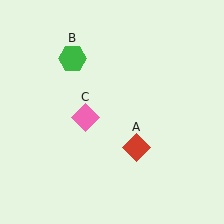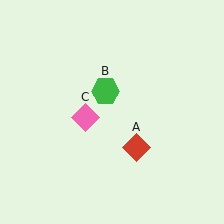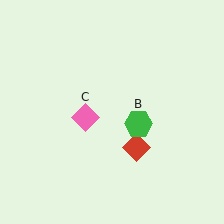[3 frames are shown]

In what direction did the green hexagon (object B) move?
The green hexagon (object B) moved down and to the right.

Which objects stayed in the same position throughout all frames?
Red diamond (object A) and pink diamond (object C) remained stationary.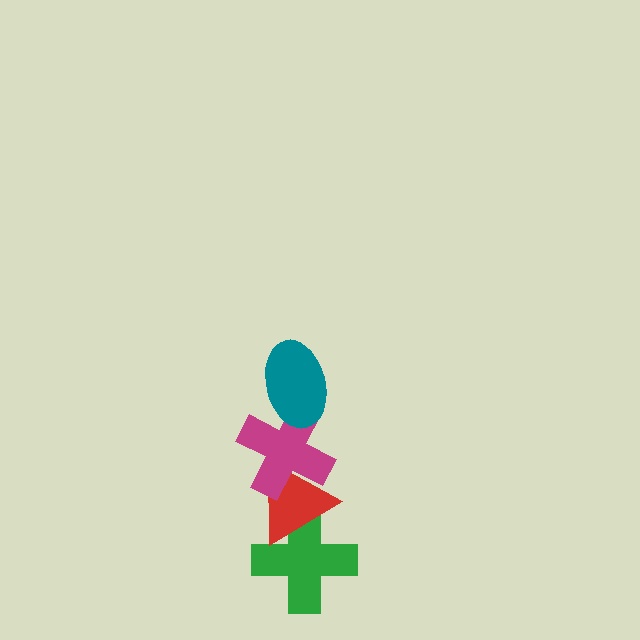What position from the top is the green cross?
The green cross is 4th from the top.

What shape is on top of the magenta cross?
The teal ellipse is on top of the magenta cross.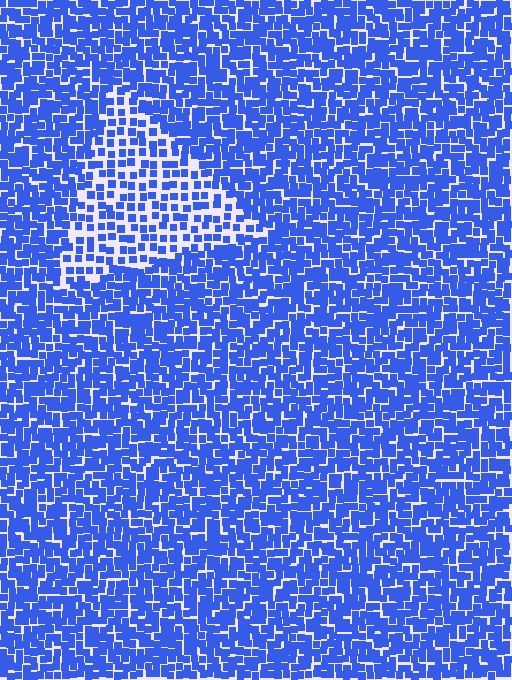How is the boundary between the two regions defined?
The boundary is defined by a change in element density (approximately 1.9x ratio). All elements are the same color, size, and shape.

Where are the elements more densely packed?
The elements are more densely packed outside the triangle boundary.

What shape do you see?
I see a triangle.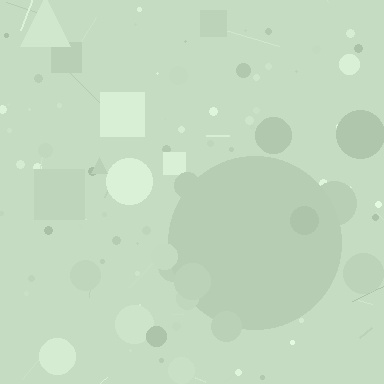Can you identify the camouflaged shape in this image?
The camouflaged shape is a circle.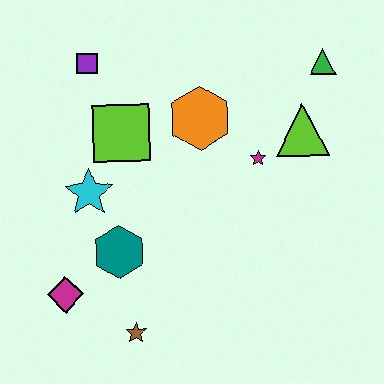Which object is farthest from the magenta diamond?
The green triangle is farthest from the magenta diamond.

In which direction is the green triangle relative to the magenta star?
The green triangle is above the magenta star.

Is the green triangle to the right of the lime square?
Yes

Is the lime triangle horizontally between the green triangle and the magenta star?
Yes